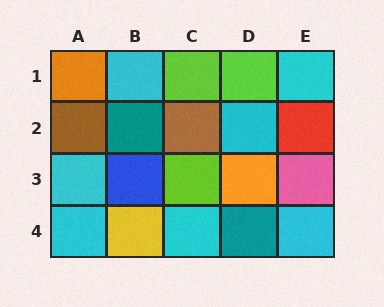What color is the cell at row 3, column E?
Pink.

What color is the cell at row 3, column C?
Lime.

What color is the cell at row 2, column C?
Brown.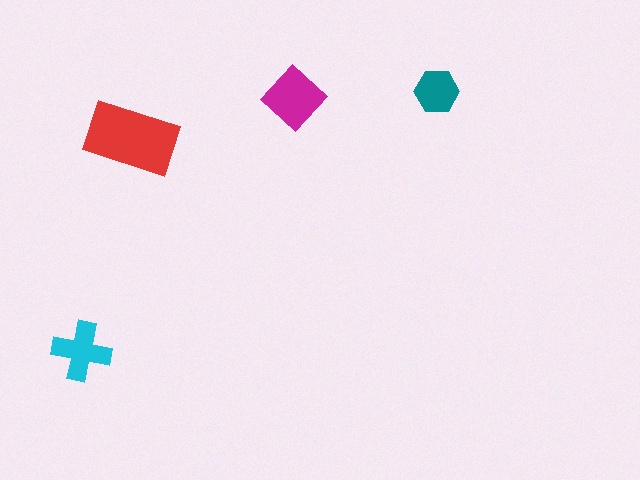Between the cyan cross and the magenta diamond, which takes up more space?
The magenta diamond.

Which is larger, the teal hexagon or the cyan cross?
The cyan cross.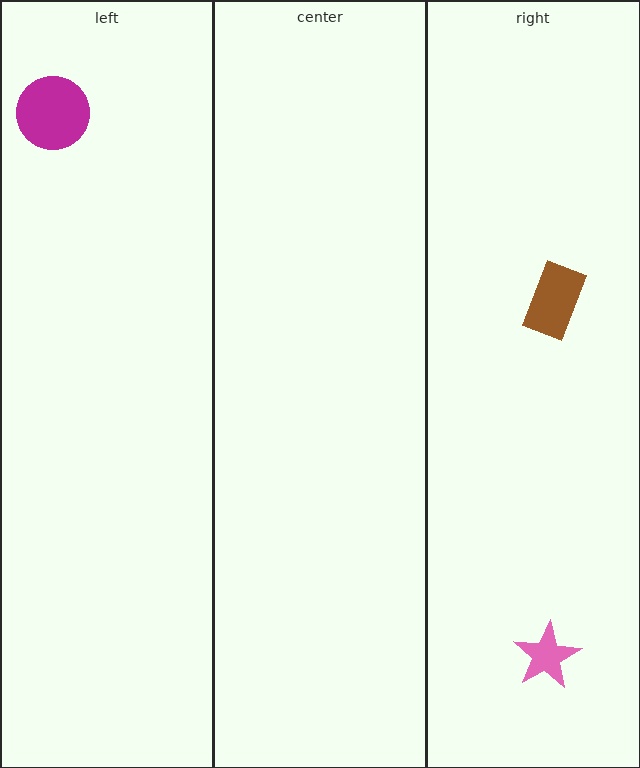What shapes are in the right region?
The brown rectangle, the pink star.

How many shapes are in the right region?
2.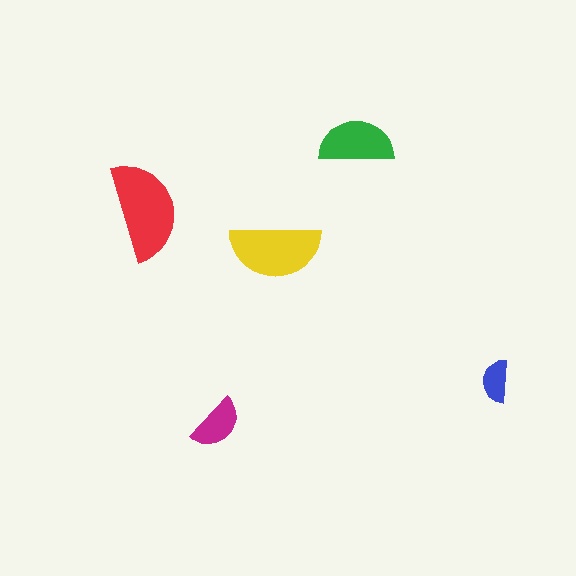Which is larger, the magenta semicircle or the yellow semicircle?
The yellow one.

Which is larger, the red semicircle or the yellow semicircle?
The red one.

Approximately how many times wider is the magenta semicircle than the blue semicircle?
About 1.5 times wider.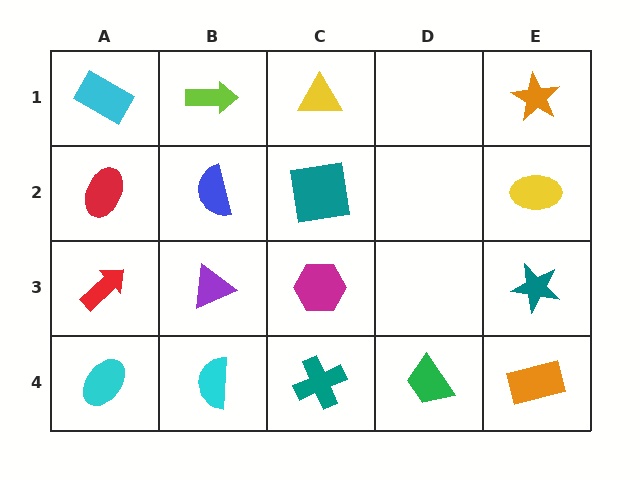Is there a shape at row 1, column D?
No, that cell is empty.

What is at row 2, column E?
A yellow ellipse.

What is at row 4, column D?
A green trapezoid.